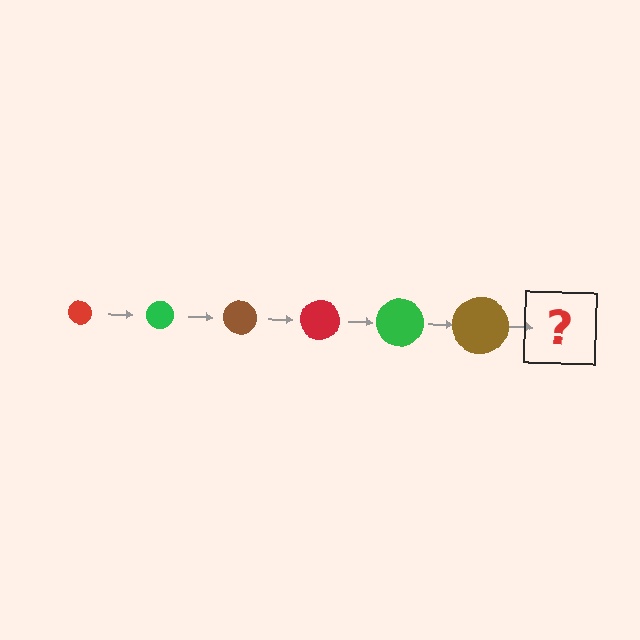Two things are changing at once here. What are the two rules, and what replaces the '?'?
The two rules are that the circle grows larger each step and the color cycles through red, green, and brown. The '?' should be a red circle, larger than the previous one.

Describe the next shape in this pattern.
It should be a red circle, larger than the previous one.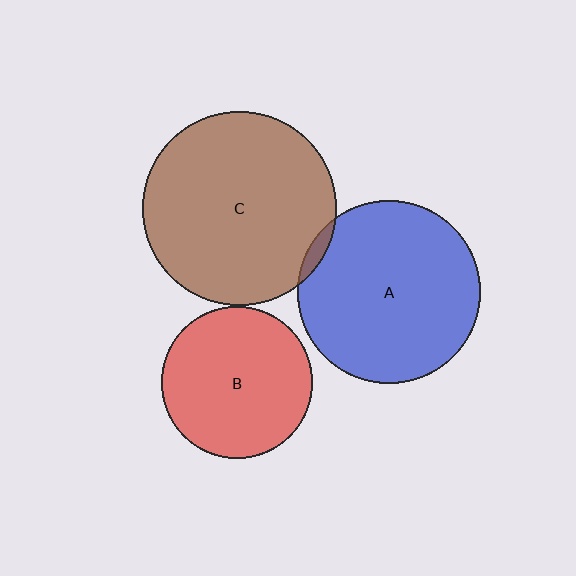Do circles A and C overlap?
Yes.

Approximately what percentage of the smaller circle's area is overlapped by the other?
Approximately 5%.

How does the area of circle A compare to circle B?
Approximately 1.5 times.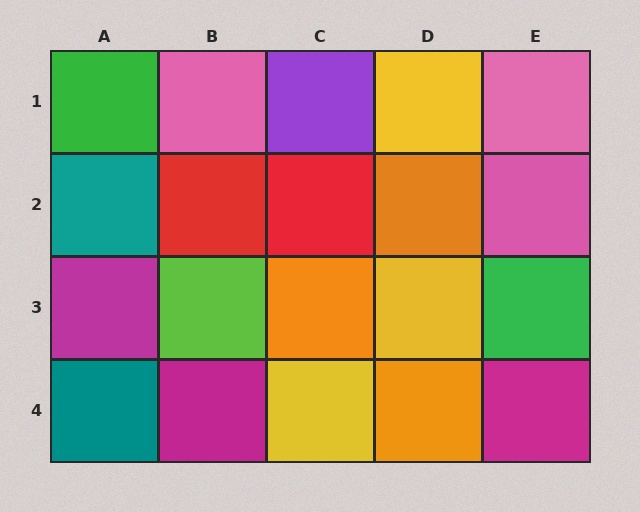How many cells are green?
2 cells are green.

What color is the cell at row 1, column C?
Purple.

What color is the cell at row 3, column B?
Lime.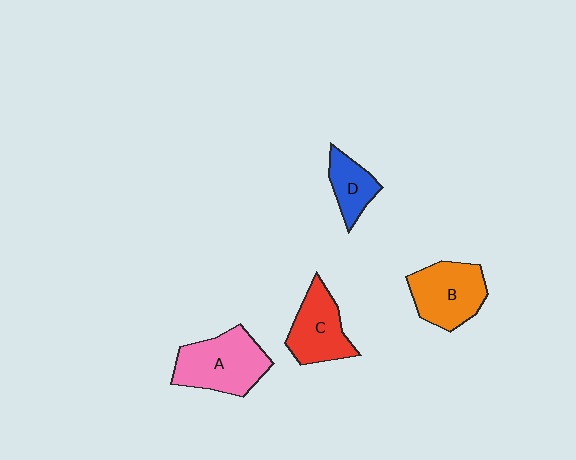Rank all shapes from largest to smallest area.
From largest to smallest: A (pink), B (orange), C (red), D (blue).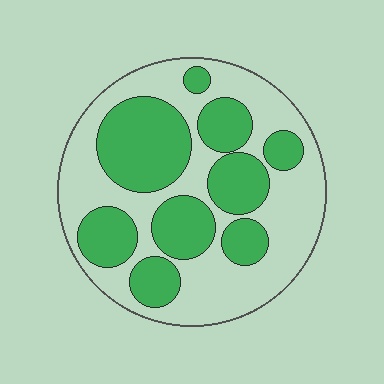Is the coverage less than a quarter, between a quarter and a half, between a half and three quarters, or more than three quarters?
Between a quarter and a half.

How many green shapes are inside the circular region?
9.